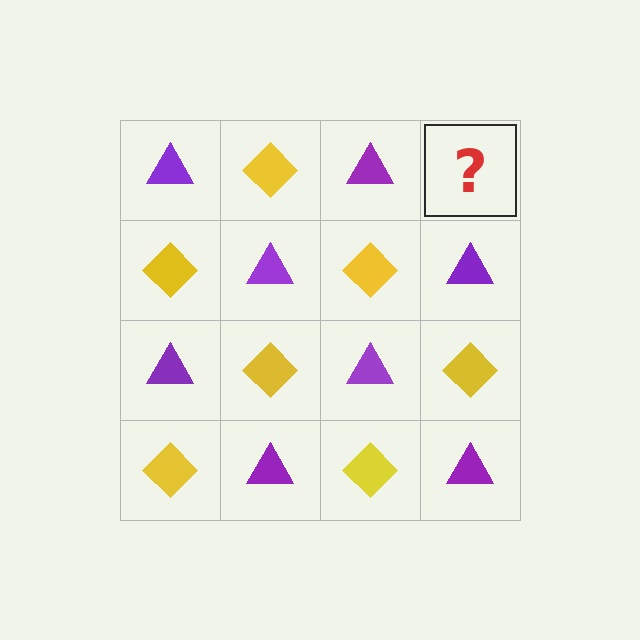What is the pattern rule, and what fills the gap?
The rule is that it alternates purple triangle and yellow diamond in a checkerboard pattern. The gap should be filled with a yellow diamond.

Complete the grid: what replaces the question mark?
The question mark should be replaced with a yellow diamond.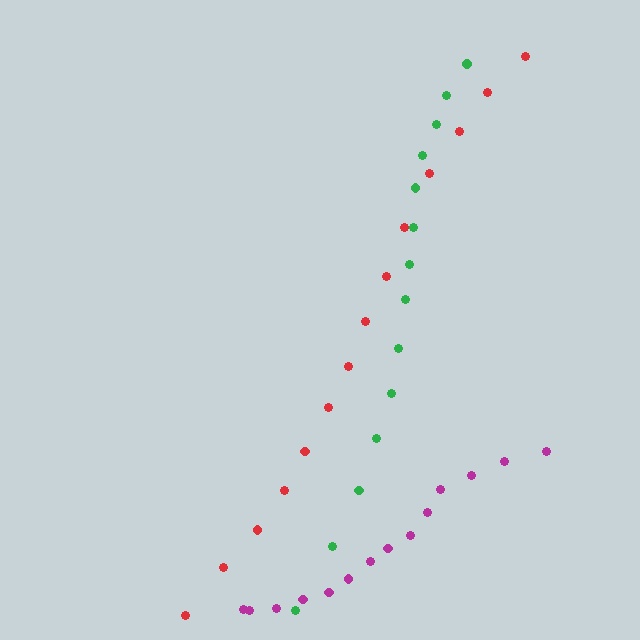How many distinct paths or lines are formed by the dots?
There are 3 distinct paths.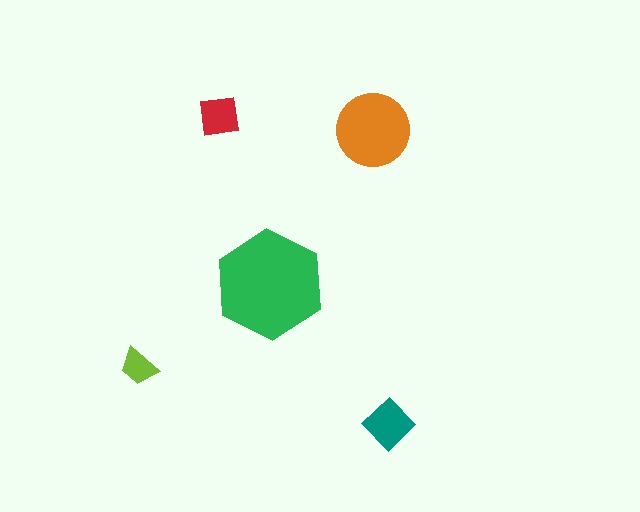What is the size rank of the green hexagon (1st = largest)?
1st.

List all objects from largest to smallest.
The green hexagon, the orange circle, the teal diamond, the red square, the lime trapezoid.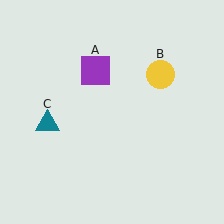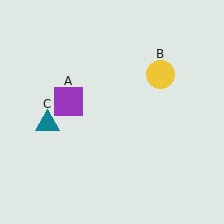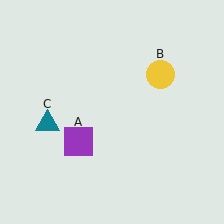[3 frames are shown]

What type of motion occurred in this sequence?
The purple square (object A) rotated counterclockwise around the center of the scene.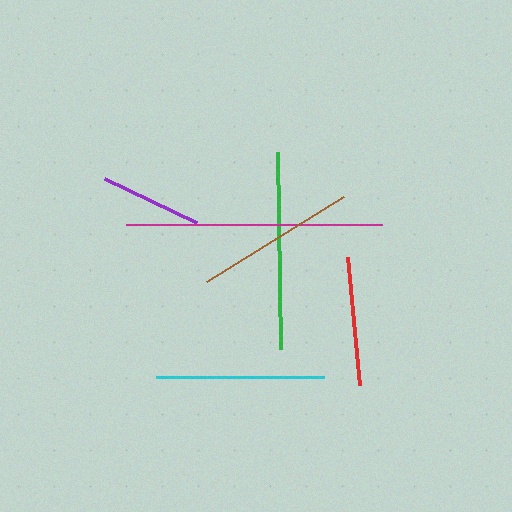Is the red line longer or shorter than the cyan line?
The cyan line is longer than the red line.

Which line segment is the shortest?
The purple line is the shortest at approximately 101 pixels.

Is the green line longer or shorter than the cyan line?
The green line is longer than the cyan line.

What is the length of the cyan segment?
The cyan segment is approximately 167 pixels long.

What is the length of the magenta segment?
The magenta segment is approximately 256 pixels long.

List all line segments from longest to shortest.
From longest to shortest: magenta, green, cyan, brown, red, purple.